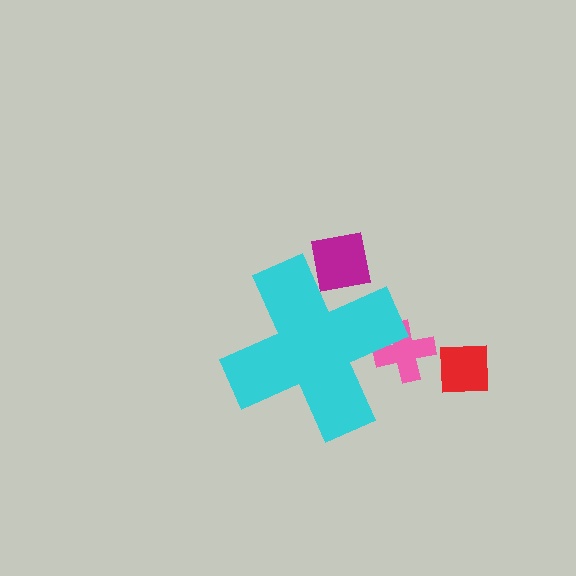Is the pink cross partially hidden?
Yes, the pink cross is partially hidden behind the cyan cross.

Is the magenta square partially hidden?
Yes, the magenta square is partially hidden behind the cyan cross.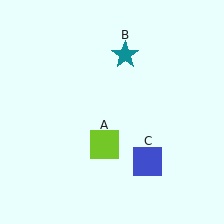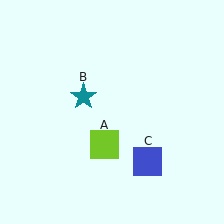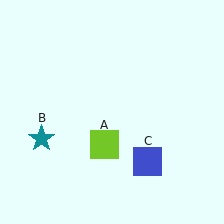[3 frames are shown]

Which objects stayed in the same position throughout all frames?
Lime square (object A) and blue square (object C) remained stationary.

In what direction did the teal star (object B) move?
The teal star (object B) moved down and to the left.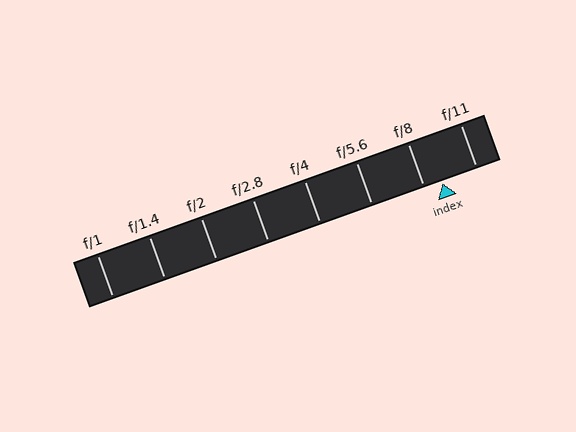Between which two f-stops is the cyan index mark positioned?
The index mark is between f/8 and f/11.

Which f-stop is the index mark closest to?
The index mark is closest to f/8.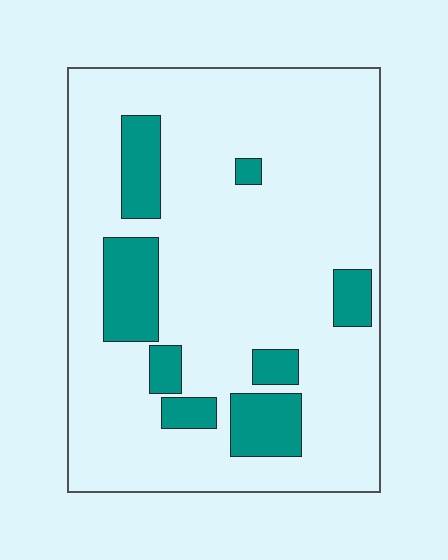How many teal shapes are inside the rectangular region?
8.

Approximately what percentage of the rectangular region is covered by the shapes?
Approximately 15%.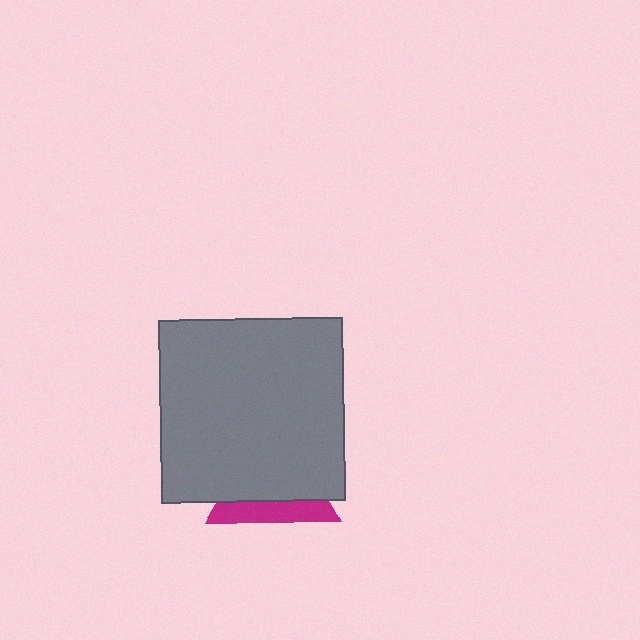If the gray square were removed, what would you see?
You would see the complete magenta triangle.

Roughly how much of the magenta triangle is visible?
A small part of it is visible (roughly 31%).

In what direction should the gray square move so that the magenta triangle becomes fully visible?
The gray square should move up. That is the shortest direction to clear the overlap and leave the magenta triangle fully visible.